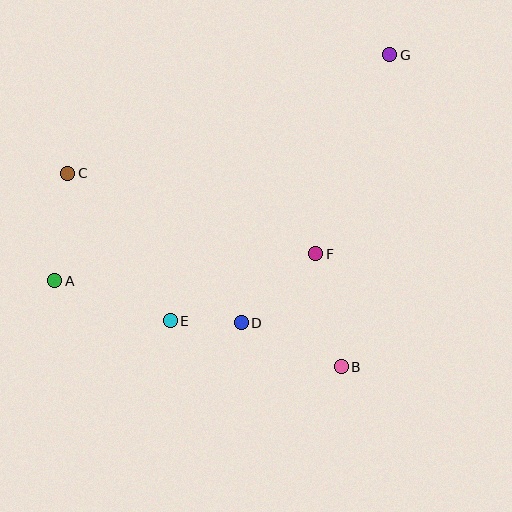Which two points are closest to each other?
Points D and E are closest to each other.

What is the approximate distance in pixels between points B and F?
The distance between B and F is approximately 116 pixels.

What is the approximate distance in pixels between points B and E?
The distance between B and E is approximately 177 pixels.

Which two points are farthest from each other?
Points A and G are farthest from each other.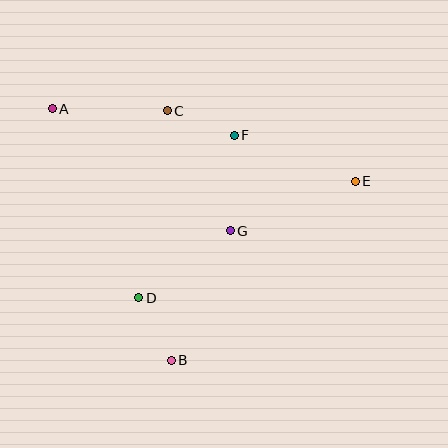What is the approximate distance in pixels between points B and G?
The distance between B and G is approximately 142 pixels.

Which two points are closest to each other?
Points B and D are closest to each other.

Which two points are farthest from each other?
Points A and E are farthest from each other.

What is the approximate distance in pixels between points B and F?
The distance between B and F is approximately 234 pixels.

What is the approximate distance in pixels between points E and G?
The distance between E and G is approximately 135 pixels.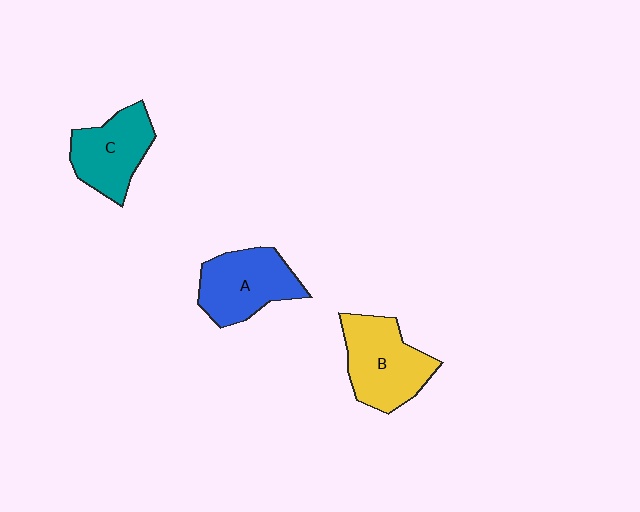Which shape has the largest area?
Shape B (yellow).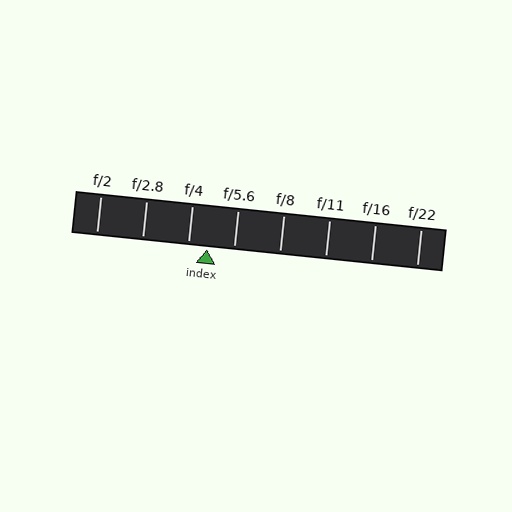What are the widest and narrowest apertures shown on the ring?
The widest aperture shown is f/2 and the narrowest is f/22.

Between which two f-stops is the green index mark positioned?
The index mark is between f/4 and f/5.6.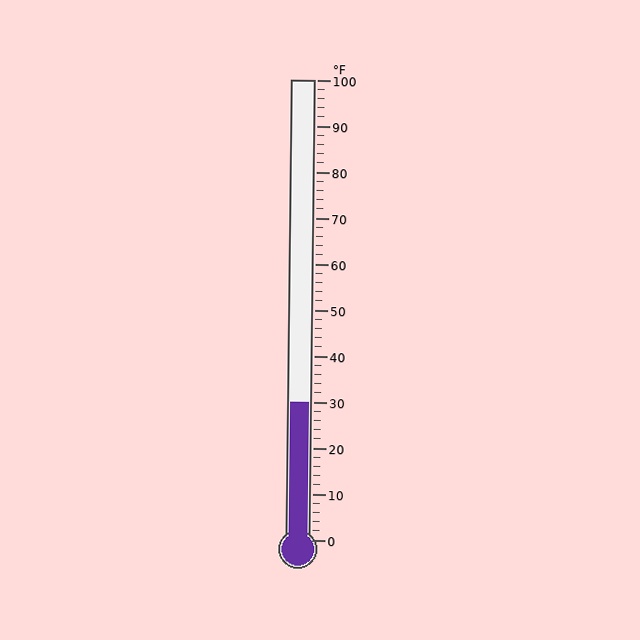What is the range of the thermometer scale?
The thermometer scale ranges from 0°F to 100°F.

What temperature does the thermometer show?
The thermometer shows approximately 30°F.